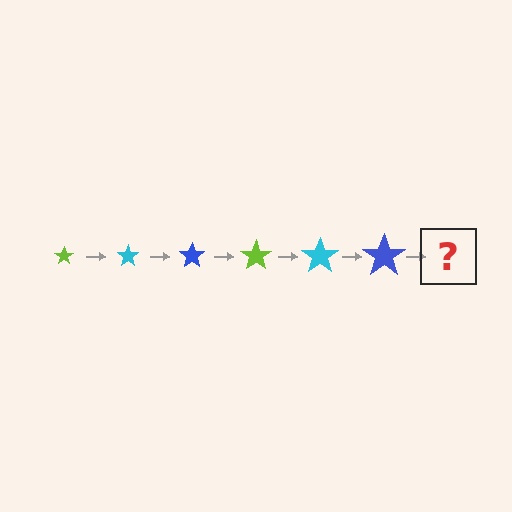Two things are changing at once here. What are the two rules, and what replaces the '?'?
The two rules are that the star grows larger each step and the color cycles through lime, cyan, and blue. The '?' should be a lime star, larger than the previous one.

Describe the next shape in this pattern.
It should be a lime star, larger than the previous one.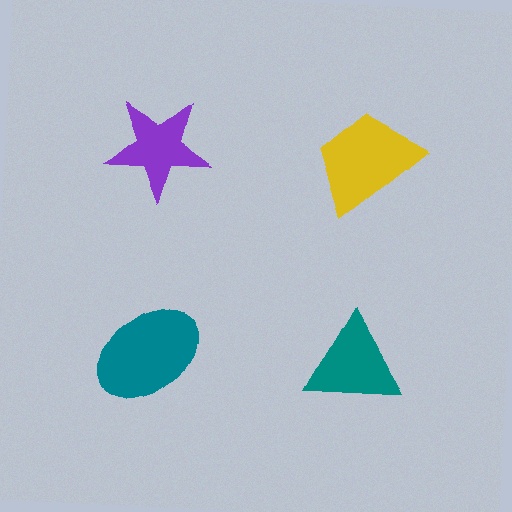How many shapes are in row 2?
2 shapes.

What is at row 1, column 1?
A purple star.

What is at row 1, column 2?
A yellow trapezoid.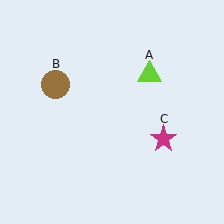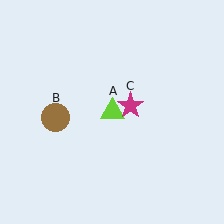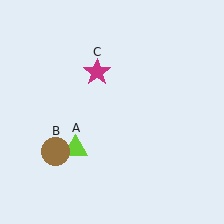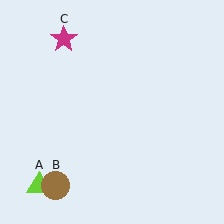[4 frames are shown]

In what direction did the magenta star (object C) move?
The magenta star (object C) moved up and to the left.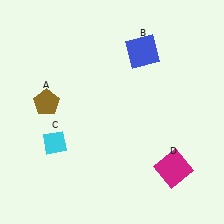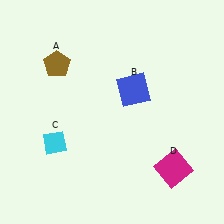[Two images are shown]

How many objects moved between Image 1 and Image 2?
2 objects moved between the two images.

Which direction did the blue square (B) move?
The blue square (B) moved down.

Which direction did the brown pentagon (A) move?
The brown pentagon (A) moved up.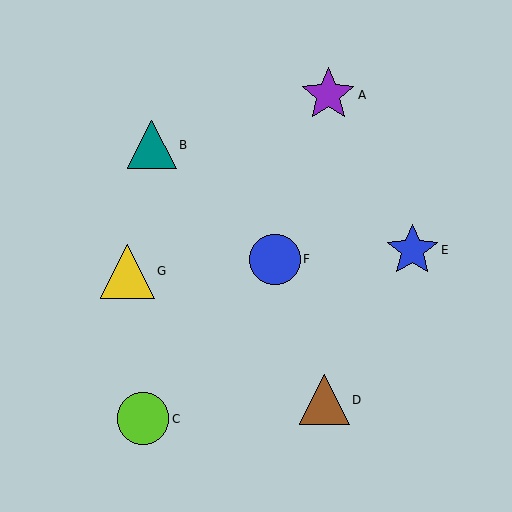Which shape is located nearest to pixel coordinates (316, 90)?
The purple star (labeled A) at (328, 95) is nearest to that location.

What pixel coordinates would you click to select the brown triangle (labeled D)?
Click at (324, 400) to select the brown triangle D.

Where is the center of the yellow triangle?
The center of the yellow triangle is at (127, 271).